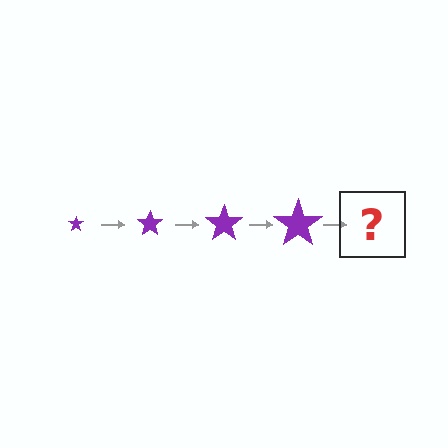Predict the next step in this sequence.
The next step is a purple star, larger than the previous one.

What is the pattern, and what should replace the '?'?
The pattern is that the star gets progressively larger each step. The '?' should be a purple star, larger than the previous one.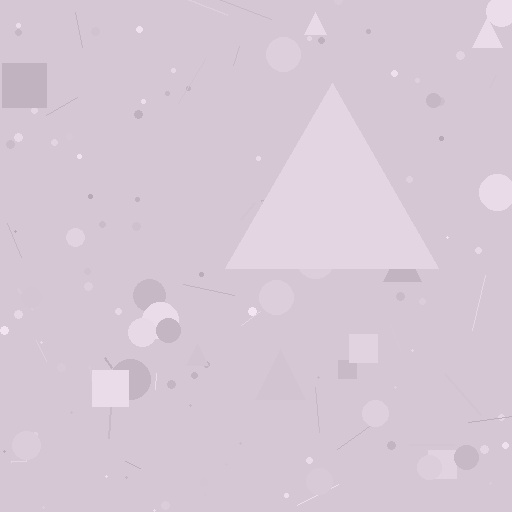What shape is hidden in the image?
A triangle is hidden in the image.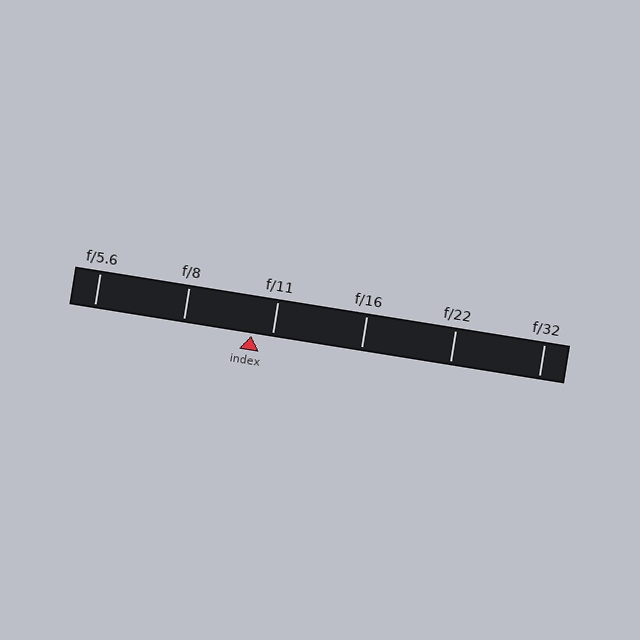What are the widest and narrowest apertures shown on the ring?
The widest aperture shown is f/5.6 and the narrowest is f/32.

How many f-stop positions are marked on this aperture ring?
There are 6 f-stop positions marked.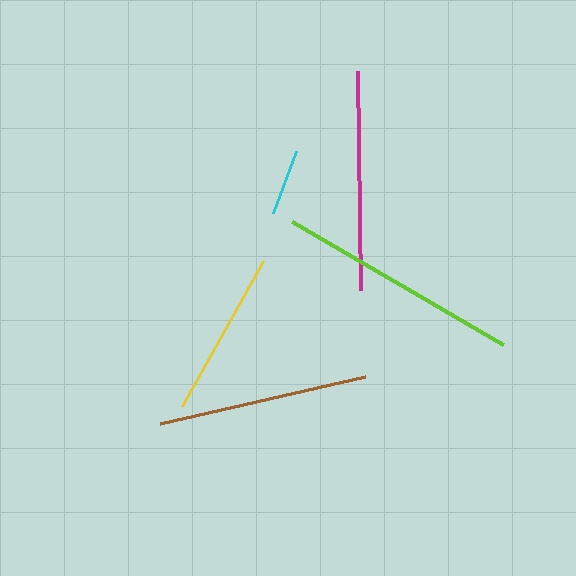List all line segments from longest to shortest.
From longest to shortest: lime, magenta, brown, yellow, cyan.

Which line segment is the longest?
The lime line is the longest at approximately 245 pixels.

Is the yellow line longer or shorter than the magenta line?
The magenta line is longer than the yellow line.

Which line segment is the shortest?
The cyan line is the shortest at approximately 65 pixels.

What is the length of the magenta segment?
The magenta segment is approximately 219 pixels long.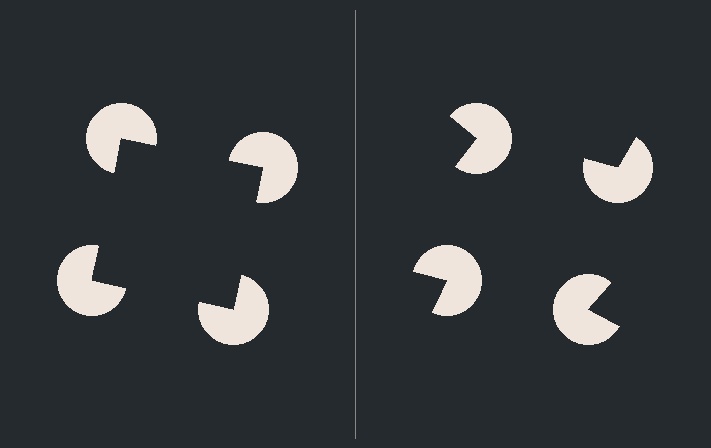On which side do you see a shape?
An illusory square appears on the left side. On the right side the wedge cuts are rotated, so no coherent shape forms.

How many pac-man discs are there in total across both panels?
8 — 4 on each side.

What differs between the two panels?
The pac-man discs are positioned identically on both sides; only the wedge orientations differ. On the left they align to a square; on the right they are misaligned.